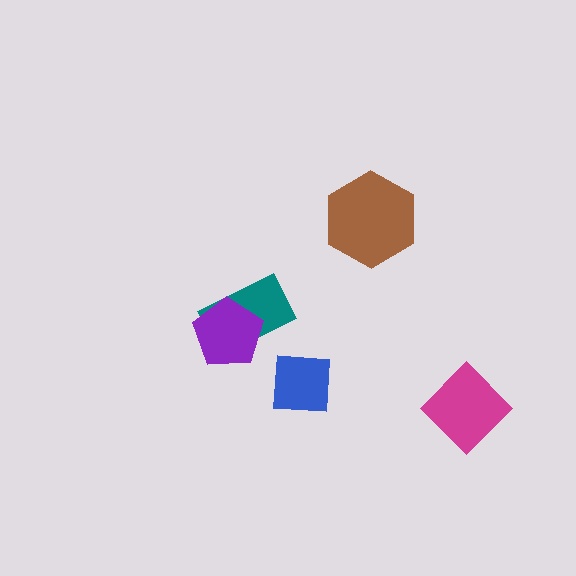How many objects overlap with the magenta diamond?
0 objects overlap with the magenta diamond.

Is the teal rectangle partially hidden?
Yes, it is partially covered by another shape.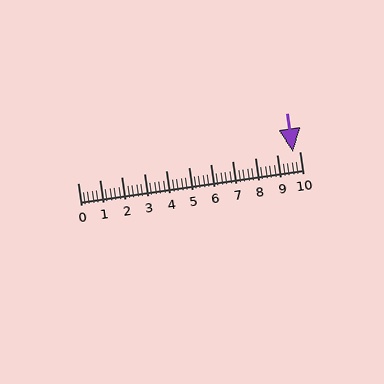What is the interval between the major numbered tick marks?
The major tick marks are spaced 1 units apart.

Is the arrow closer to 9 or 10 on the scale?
The arrow is closer to 10.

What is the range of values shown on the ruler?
The ruler shows values from 0 to 10.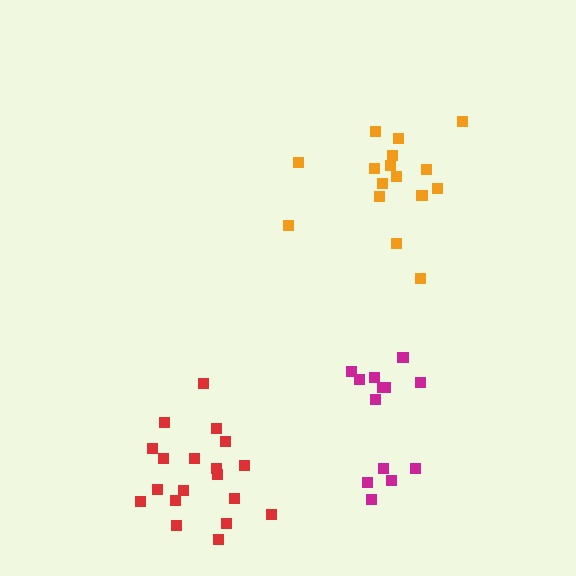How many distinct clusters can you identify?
There are 3 distinct clusters.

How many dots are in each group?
Group 1: 13 dots, Group 2: 19 dots, Group 3: 16 dots (48 total).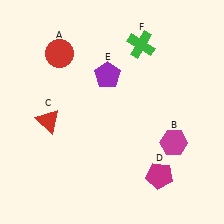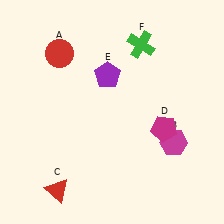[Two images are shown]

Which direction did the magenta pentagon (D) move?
The magenta pentagon (D) moved up.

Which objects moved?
The objects that moved are: the red triangle (C), the magenta pentagon (D).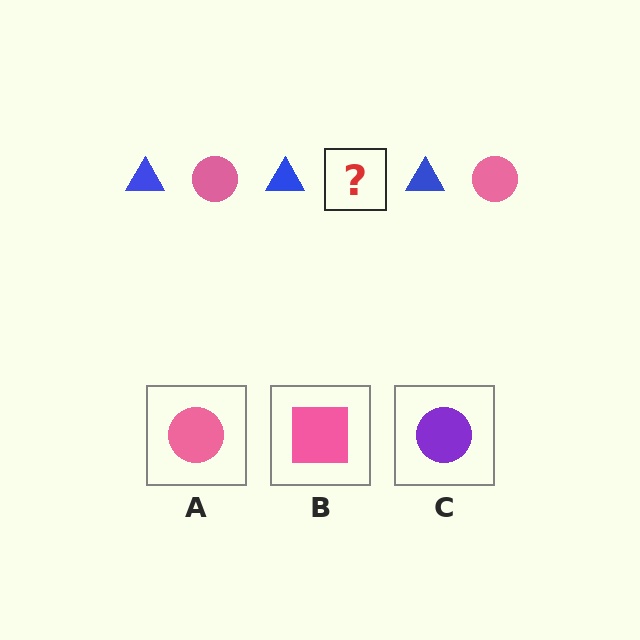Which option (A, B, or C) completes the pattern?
A.